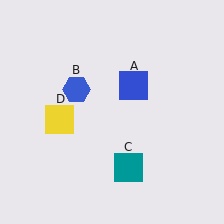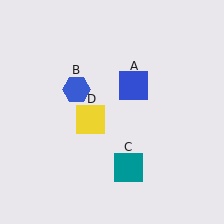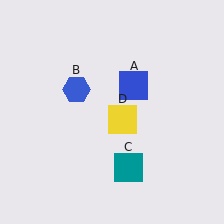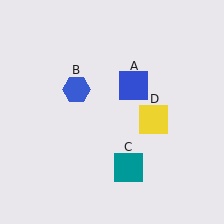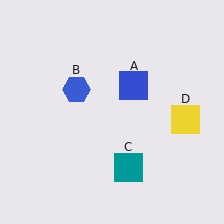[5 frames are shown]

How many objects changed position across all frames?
1 object changed position: yellow square (object D).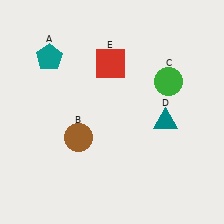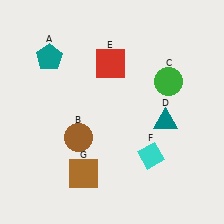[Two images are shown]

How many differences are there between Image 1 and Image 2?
There are 2 differences between the two images.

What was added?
A cyan diamond (F), a brown square (G) were added in Image 2.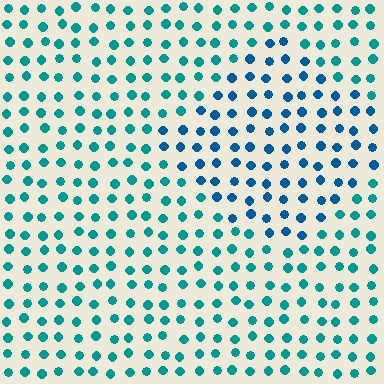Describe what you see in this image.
The image is filled with small teal elements in a uniform arrangement. A diamond-shaped region is visible where the elements are tinted to a slightly different hue, forming a subtle color boundary.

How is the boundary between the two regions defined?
The boundary is defined purely by a slight shift in hue (about 27 degrees). Spacing, size, and orientation are identical on both sides.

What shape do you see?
I see a diamond.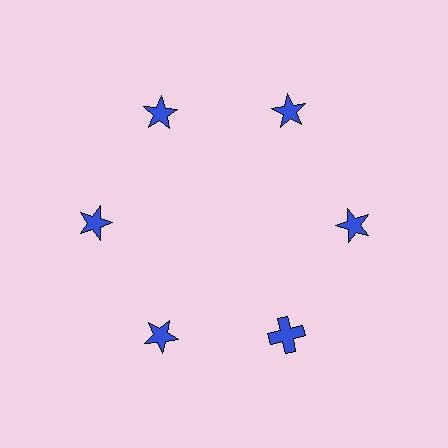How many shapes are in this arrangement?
There are 6 shapes arranged in a ring pattern.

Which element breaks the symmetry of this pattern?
The blue cross at roughly the 5 o'clock position breaks the symmetry. All other shapes are blue stars.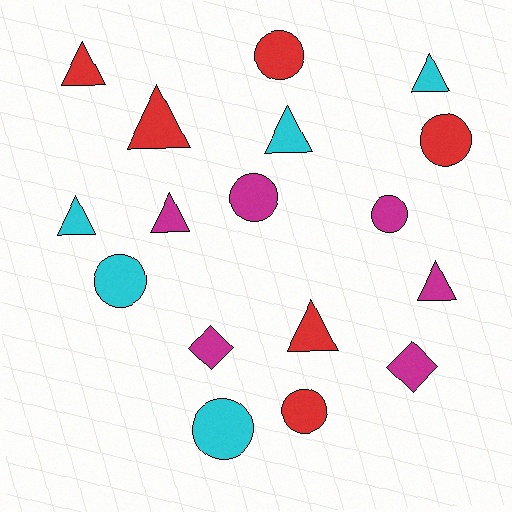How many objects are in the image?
There are 17 objects.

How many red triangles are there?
There are 3 red triangles.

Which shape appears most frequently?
Triangle, with 8 objects.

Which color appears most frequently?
Magenta, with 6 objects.